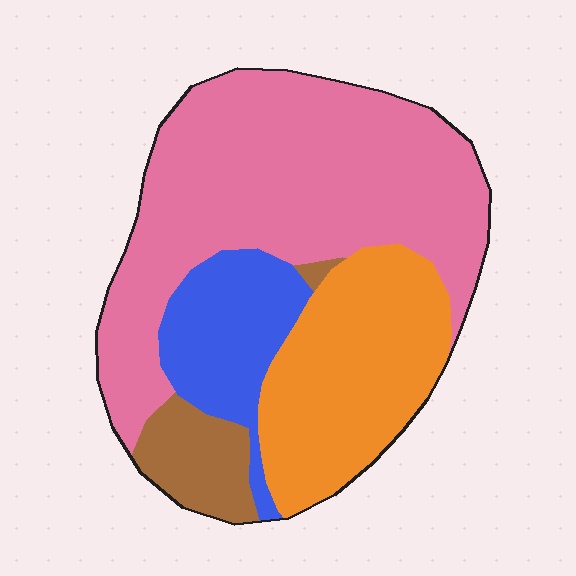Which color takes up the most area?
Pink, at roughly 50%.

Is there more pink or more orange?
Pink.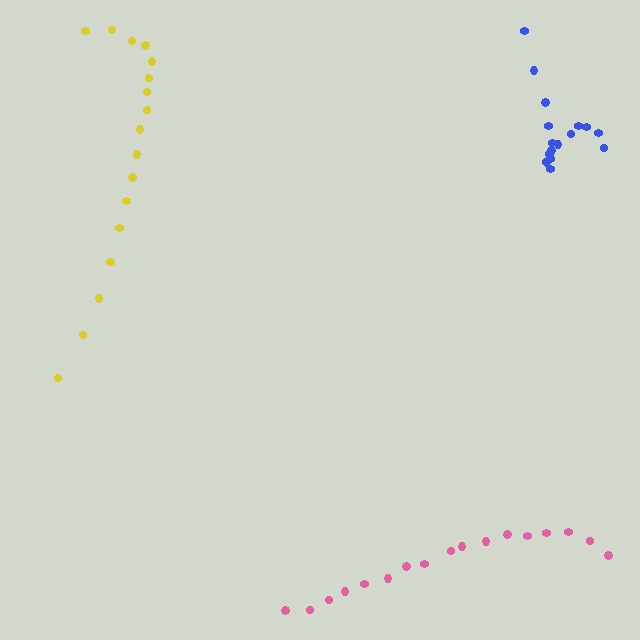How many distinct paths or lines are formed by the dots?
There are 3 distinct paths.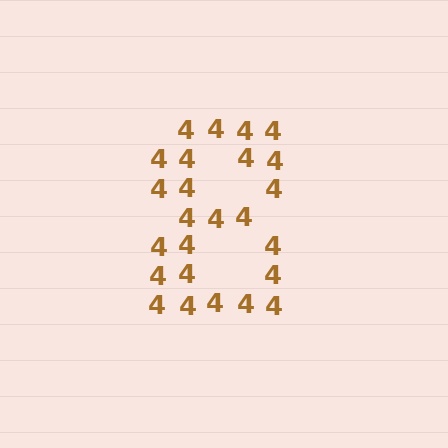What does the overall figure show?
The overall figure shows the digit 8.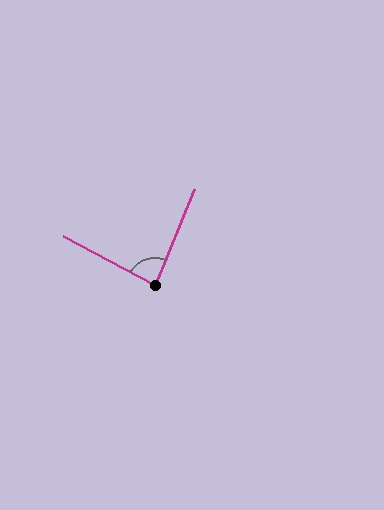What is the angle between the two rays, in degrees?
Approximately 84 degrees.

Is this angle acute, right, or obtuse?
It is acute.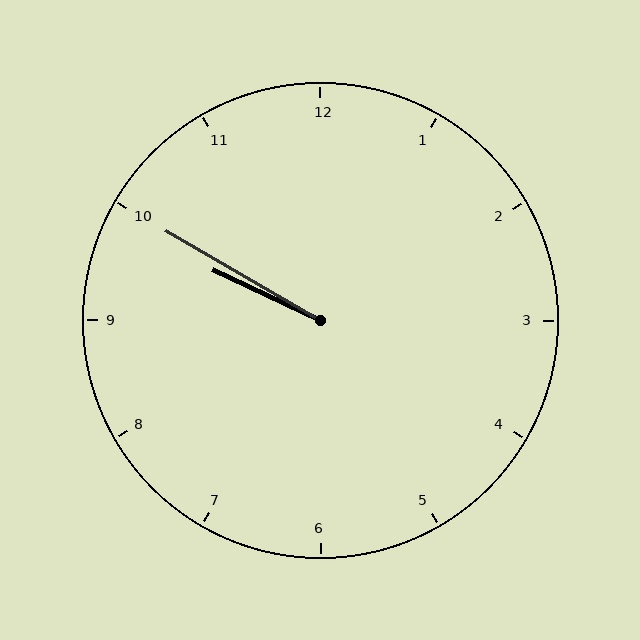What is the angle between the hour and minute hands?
Approximately 5 degrees.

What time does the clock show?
9:50.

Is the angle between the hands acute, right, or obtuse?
It is acute.